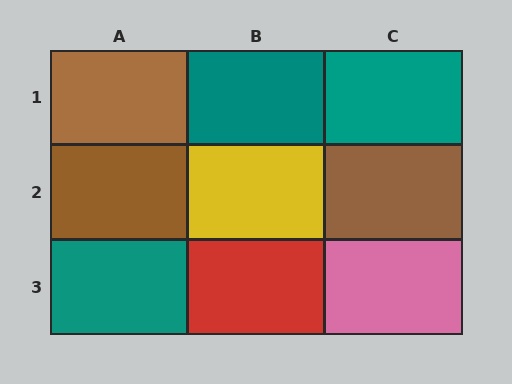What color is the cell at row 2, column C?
Brown.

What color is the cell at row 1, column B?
Teal.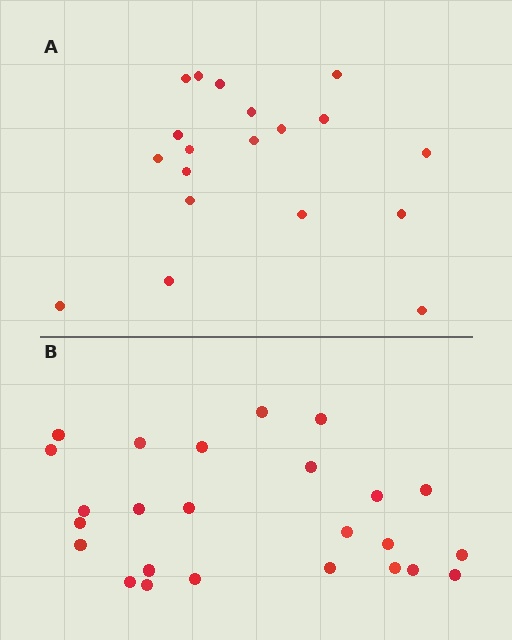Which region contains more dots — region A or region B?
Region B (the bottom region) has more dots.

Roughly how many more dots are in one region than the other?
Region B has about 6 more dots than region A.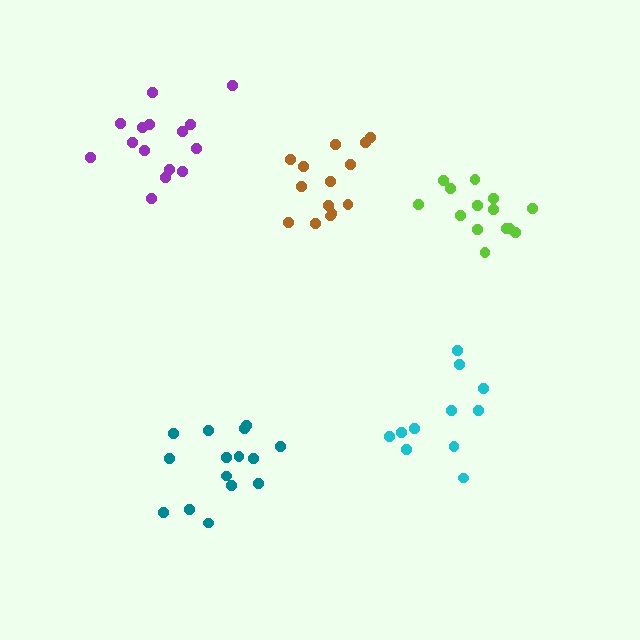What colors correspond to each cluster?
The clusters are colored: teal, cyan, purple, brown, lime.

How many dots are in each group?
Group 1: 15 dots, Group 2: 11 dots, Group 3: 15 dots, Group 4: 14 dots, Group 5: 14 dots (69 total).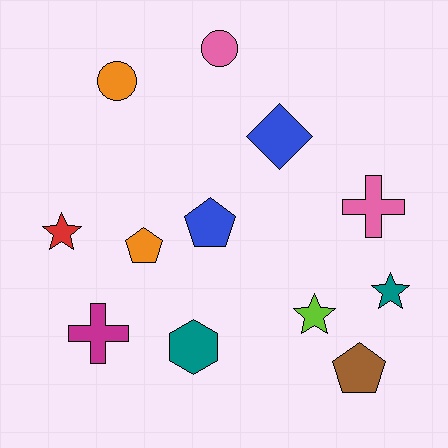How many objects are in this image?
There are 12 objects.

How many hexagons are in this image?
There is 1 hexagon.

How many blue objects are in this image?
There are 2 blue objects.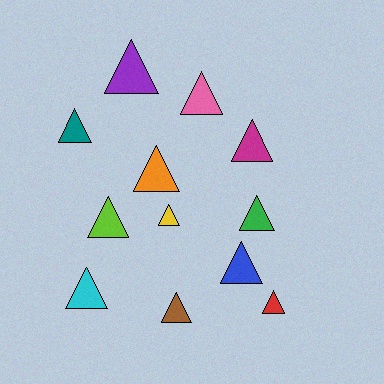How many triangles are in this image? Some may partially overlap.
There are 12 triangles.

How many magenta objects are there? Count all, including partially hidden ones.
There is 1 magenta object.